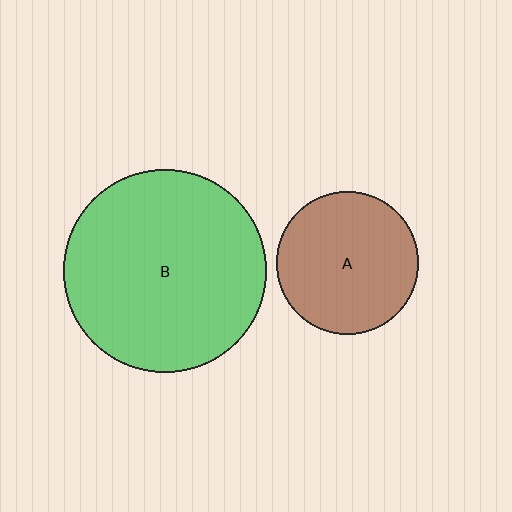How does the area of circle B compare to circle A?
Approximately 2.0 times.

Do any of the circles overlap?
No, none of the circles overlap.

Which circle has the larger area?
Circle B (green).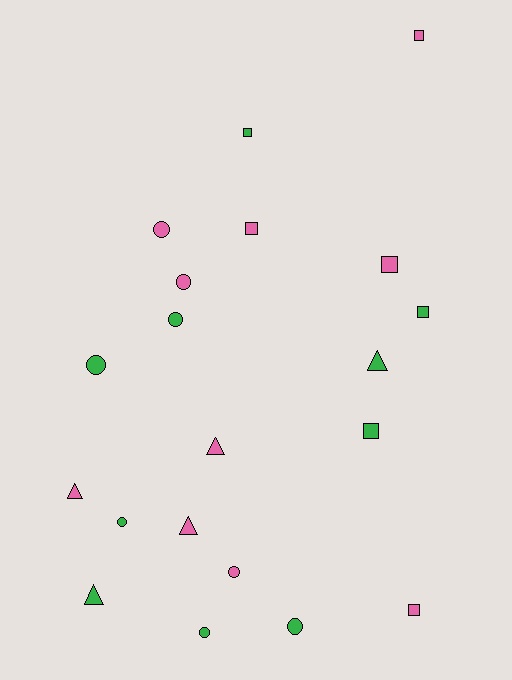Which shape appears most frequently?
Circle, with 8 objects.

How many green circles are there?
There are 5 green circles.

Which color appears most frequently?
Green, with 10 objects.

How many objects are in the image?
There are 20 objects.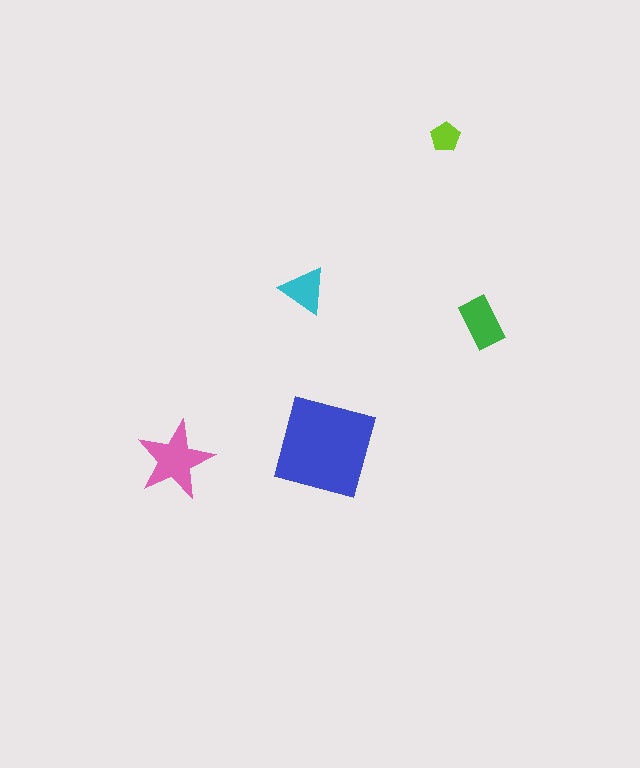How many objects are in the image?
There are 5 objects in the image.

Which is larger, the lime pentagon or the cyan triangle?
The cyan triangle.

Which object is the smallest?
The lime pentagon.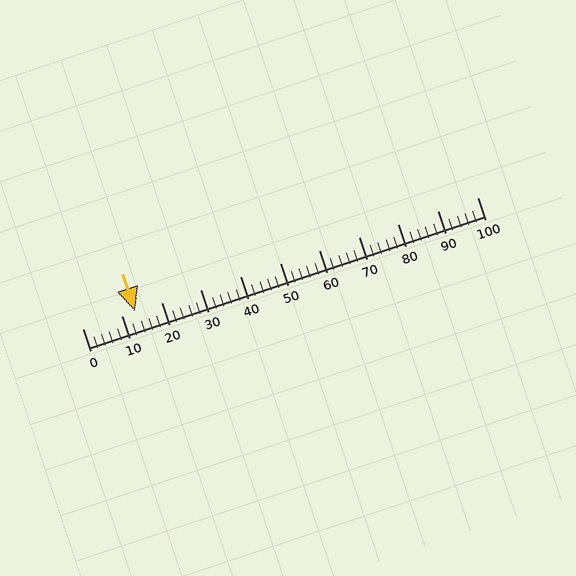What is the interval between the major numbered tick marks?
The major tick marks are spaced 10 units apart.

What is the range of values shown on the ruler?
The ruler shows values from 0 to 100.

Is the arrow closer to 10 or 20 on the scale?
The arrow is closer to 10.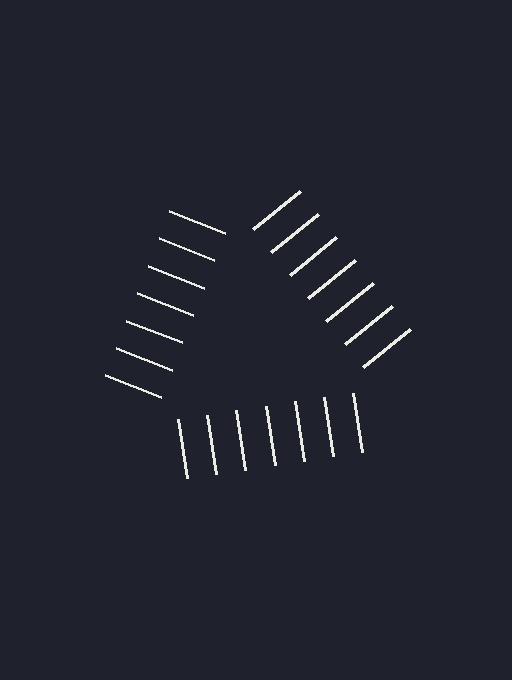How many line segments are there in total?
21 — 7 along each of the 3 edges.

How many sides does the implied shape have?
3 sides — the line-ends trace a triangle.